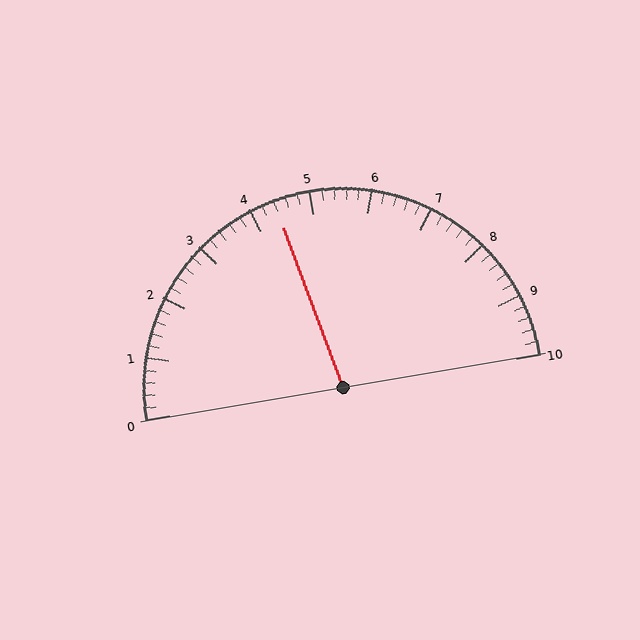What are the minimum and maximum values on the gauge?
The gauge ranges from 0 to 10.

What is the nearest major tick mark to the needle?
The nearest major tick mark is 4.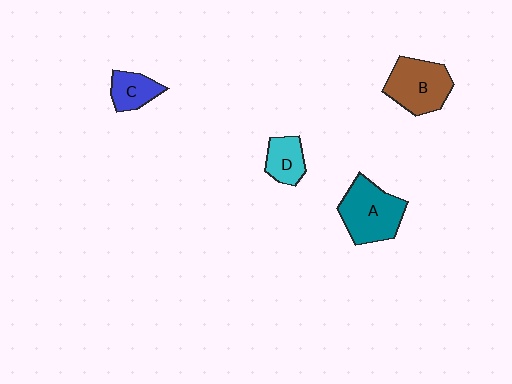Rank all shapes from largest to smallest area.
From largest to smallest: A (teal), B (brown), D (cyan), C (blue).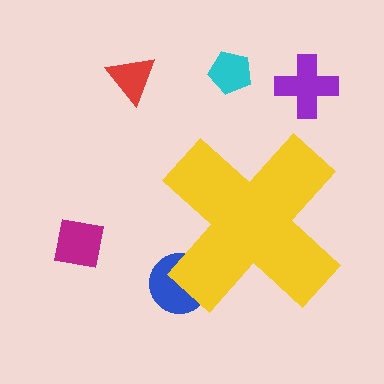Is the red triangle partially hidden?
No, the red triangle is fully visible.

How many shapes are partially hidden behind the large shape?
1 shape is partially hidden.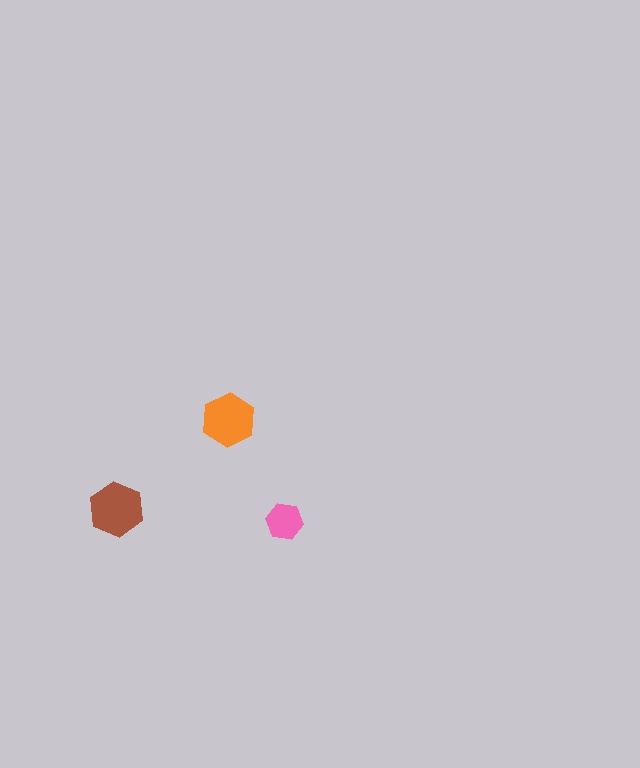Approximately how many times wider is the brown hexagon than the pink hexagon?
About 1.5 times wider.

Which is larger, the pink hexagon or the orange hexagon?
The orange one.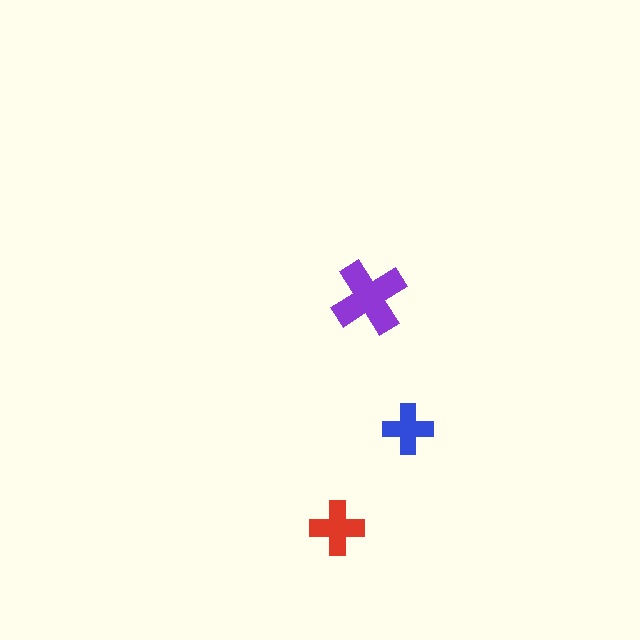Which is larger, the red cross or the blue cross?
The red one.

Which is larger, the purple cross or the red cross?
The purple one.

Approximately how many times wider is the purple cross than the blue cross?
About 1.5 times wider.